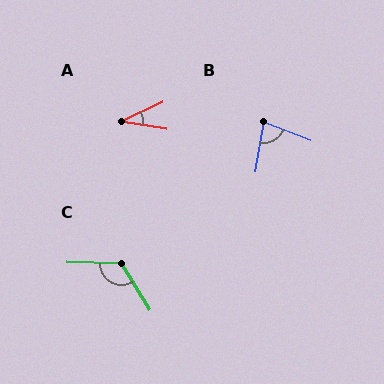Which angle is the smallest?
A, at approximately 34 degrees.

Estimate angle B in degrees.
Approximately 78 degrees.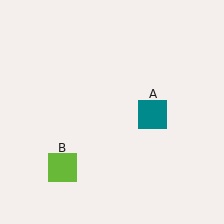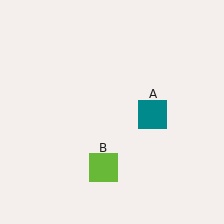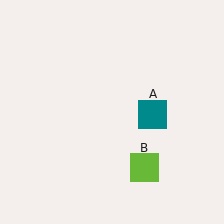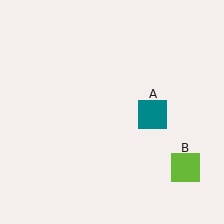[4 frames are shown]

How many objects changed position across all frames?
1 object changed position: lime square (object B).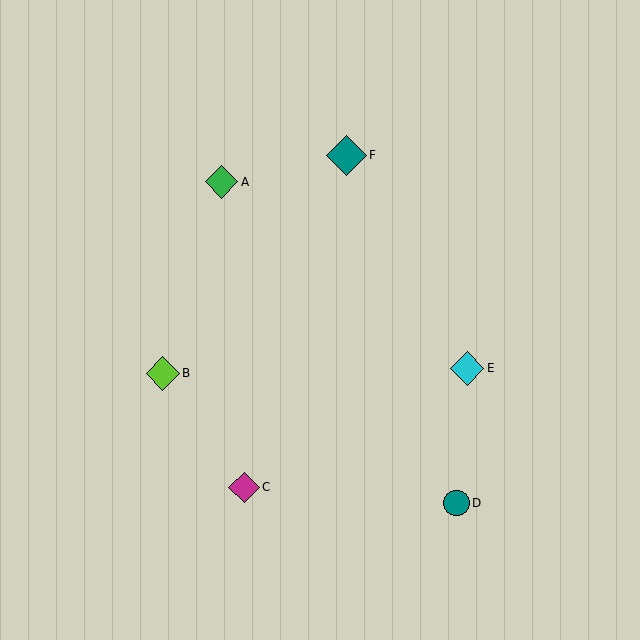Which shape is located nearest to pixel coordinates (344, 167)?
The teal diamond (labeled F) at (346, 155) is nearest to that location.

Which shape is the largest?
The teal diamond (labeled F) is the largest.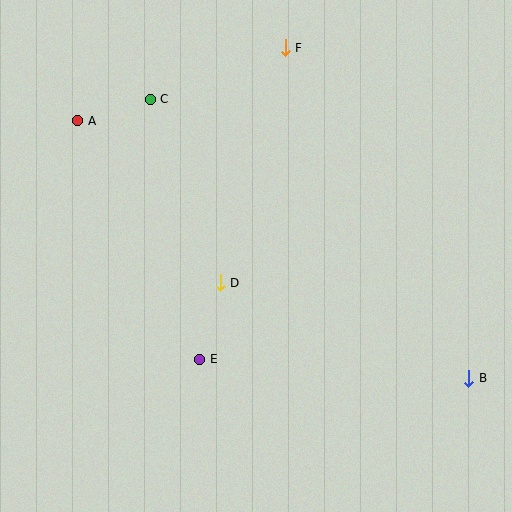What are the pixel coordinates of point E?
Point E is at (200, 359).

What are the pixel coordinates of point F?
Point F is at (285, 48).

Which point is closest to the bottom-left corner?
Point E is closest to the bottom-left corner.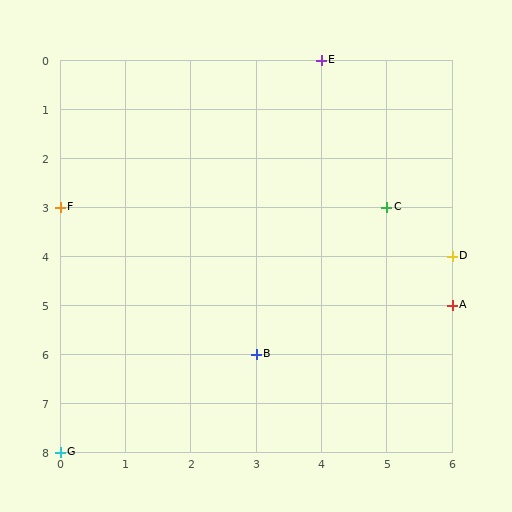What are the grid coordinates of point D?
Point D is at grid coordinates (6, 4).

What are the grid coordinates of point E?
Point E is at grid coordinates (4, 0).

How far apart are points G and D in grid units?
Points G and D are 6 columns and 4 rows apart (about 7.2 grid units diagonally).